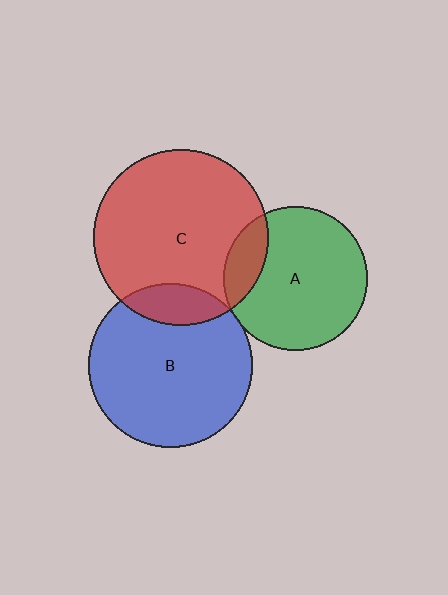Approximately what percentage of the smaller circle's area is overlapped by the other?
Approximately 15%.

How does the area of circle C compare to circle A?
Approximately 1.5 times.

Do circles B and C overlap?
Yes.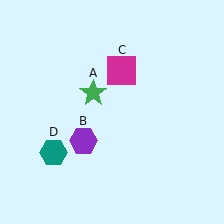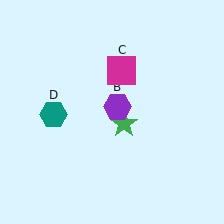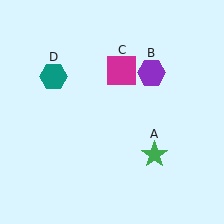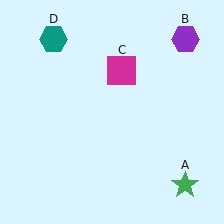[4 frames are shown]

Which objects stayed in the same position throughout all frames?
Magenta square (object C) remained stationary.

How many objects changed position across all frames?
3 objects changed position: green star (object A), purple hexagon (object B), teal hexagon (object D).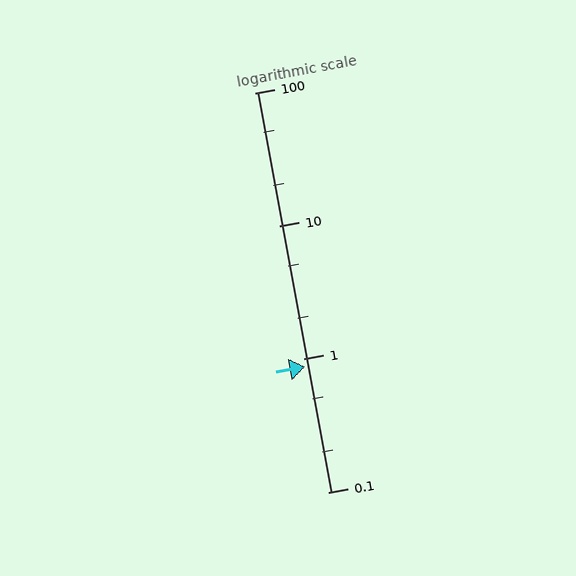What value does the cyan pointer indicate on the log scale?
The pointer indicates approximately 0.88.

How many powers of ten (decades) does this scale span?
The scale spans 3 decades, from 0.1 to 100.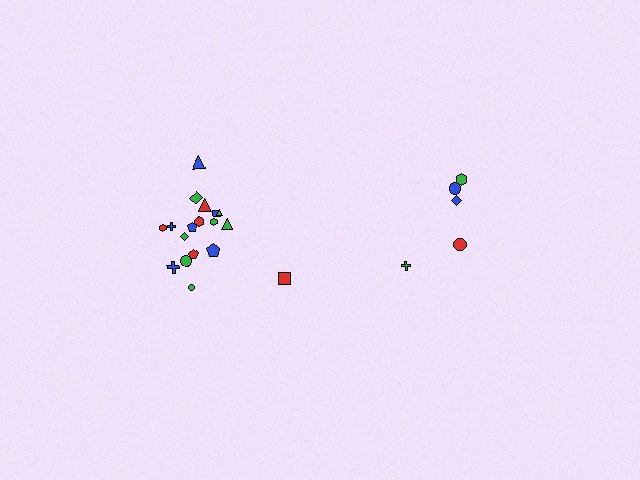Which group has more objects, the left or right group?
The left group.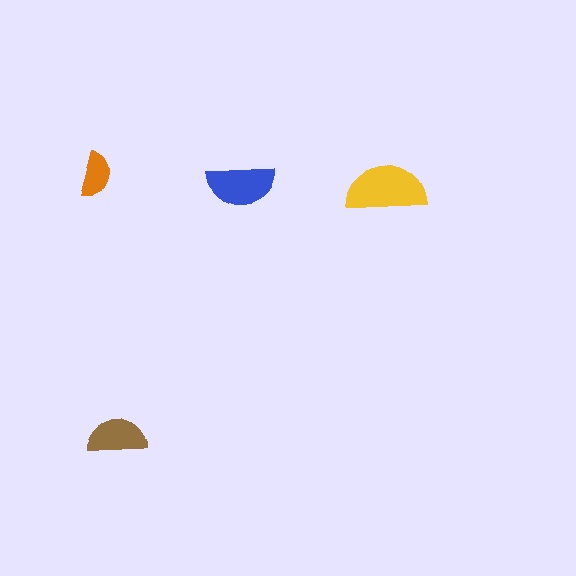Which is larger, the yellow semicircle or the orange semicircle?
The yellow one.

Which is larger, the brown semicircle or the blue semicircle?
The blue one.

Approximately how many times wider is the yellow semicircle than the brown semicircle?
About 1.5 times wider.